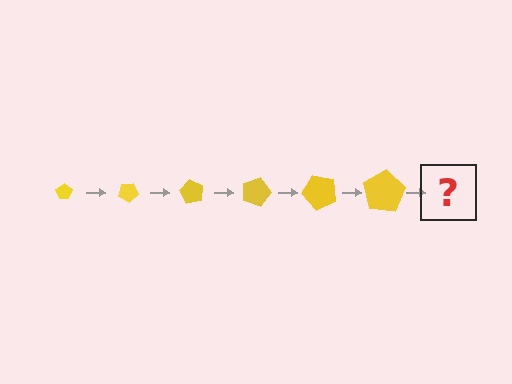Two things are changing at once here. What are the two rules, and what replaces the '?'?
The two rules are that the pentagon grows larger each step and it rotates 30 degrees each step. The '?' should be a pentagon, larger than the previous one and rotated 180 degrees from the start.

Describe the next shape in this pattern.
It should be a pentagon, larger than the previous one and rotated 180 degrees from the start.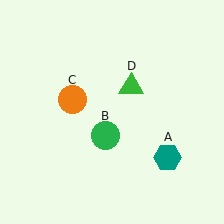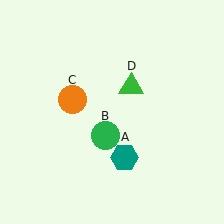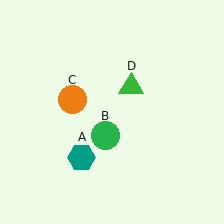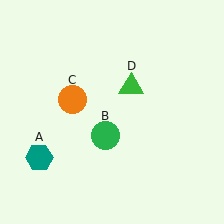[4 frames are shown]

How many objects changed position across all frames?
1 object changed position: teal hexagon (object A).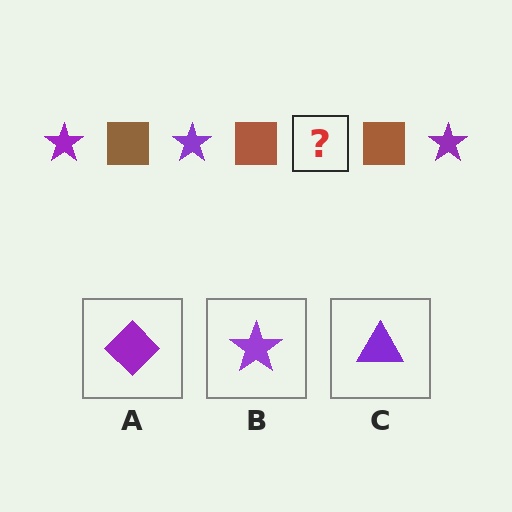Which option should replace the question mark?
Option B.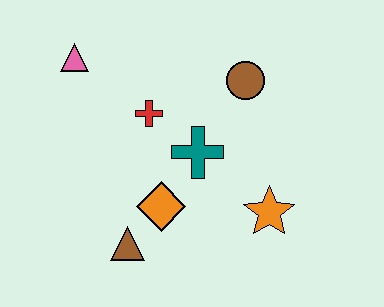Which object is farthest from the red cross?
The orange star is farthest from the red cross.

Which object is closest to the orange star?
The teal cross is closest to the orange star.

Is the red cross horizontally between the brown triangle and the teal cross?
Yes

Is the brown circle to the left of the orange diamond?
No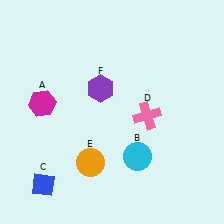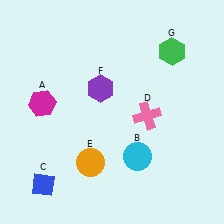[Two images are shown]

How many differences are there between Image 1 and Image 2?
There is 1 difference between the two images.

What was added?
A green hexagon (G) was added in Image 2.